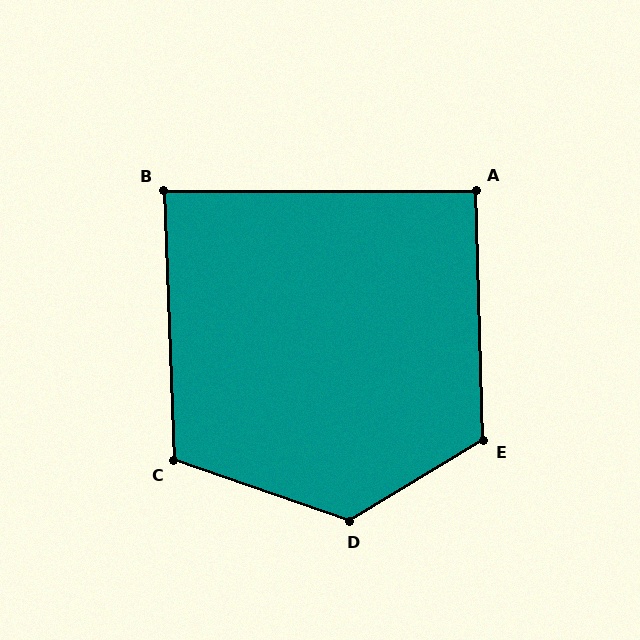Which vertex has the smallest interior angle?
B, at approximately 88 degrees.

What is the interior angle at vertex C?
Approximately 111 degrees (obtuse).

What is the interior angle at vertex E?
Approximately 119 degrees (obtuse).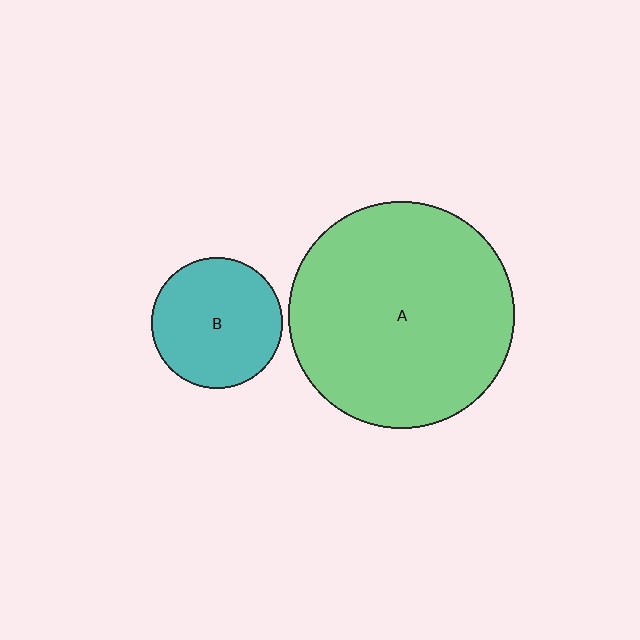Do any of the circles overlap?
No, none of the circles overlap.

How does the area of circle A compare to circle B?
Approximately 3.0 times.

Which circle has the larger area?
Circle A (green).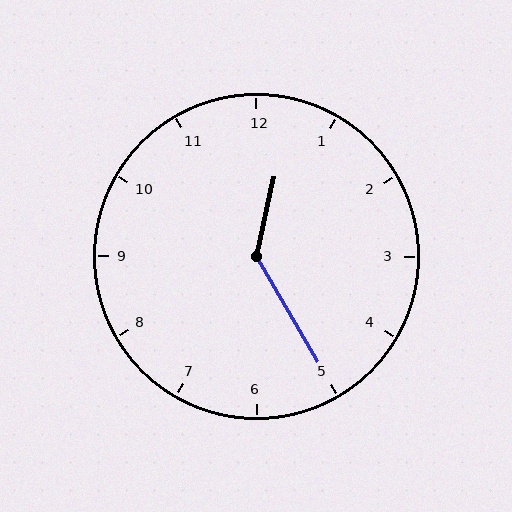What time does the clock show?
12:25.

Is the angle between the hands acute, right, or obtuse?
It is obtuse.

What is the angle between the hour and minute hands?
Approximately 138 degrees.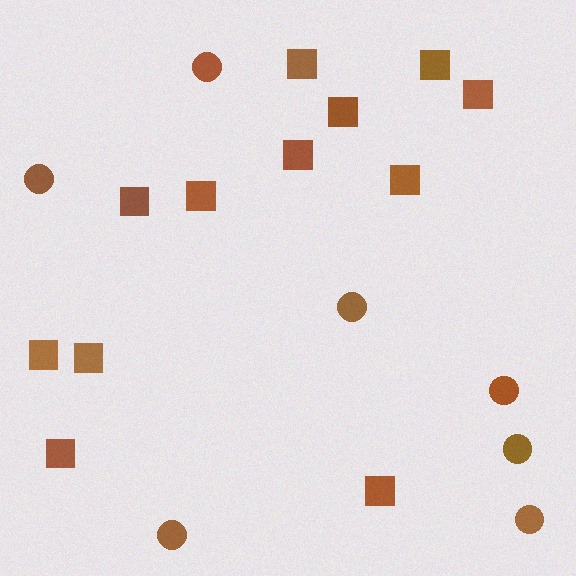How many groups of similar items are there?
There are 2 groups: one group of squares (12) and one group of circles (7).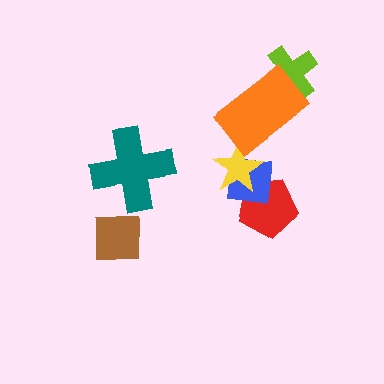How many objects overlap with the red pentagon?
2 objects overlap with the red pentagon.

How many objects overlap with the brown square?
0 objects overlap with the brown square.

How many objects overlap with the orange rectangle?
1 object overlaps with the orange rectangle.